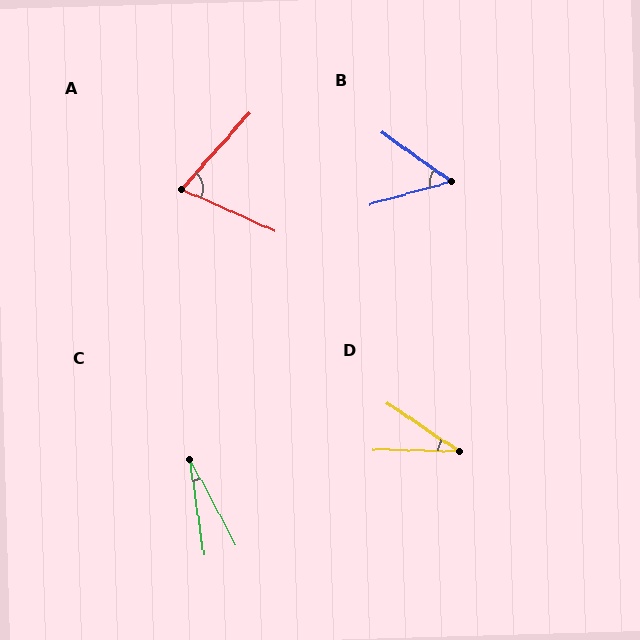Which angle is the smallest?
C, at approximately 20 degrees.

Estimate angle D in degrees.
Approximately 33 degrees.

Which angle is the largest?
A, at approximately 73 degrees.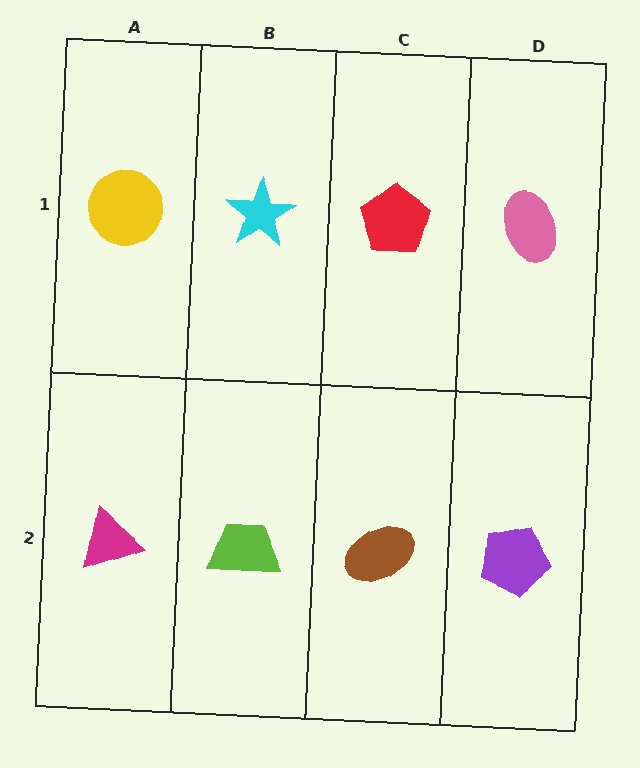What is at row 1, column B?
A cyan star.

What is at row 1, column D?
A pink ellipse.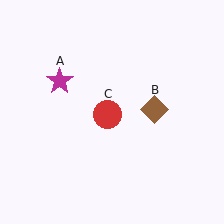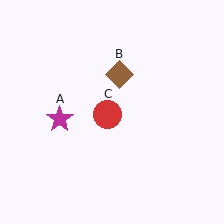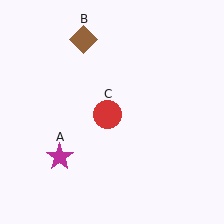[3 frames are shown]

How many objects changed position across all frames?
2 objects changed position: magenta star (object A), brown diamond (object B).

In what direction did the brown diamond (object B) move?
The brown diamond (object B) moved up and to the left.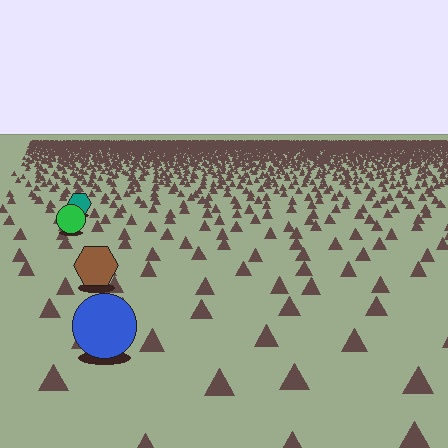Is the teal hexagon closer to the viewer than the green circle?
No. The green circle is closer — you can tell from the texture gradient: the ground texture is coarser near it.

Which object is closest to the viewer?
The blue circle is closest. The texture marks near it are larger and more spread out.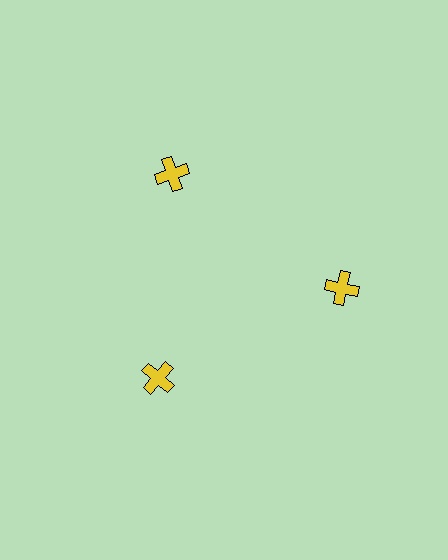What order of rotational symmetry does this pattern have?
This pattern has 3-fold rotational symmetry.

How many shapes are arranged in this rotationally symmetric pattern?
There are 3 shapes, arranged in 3 groups of 1.